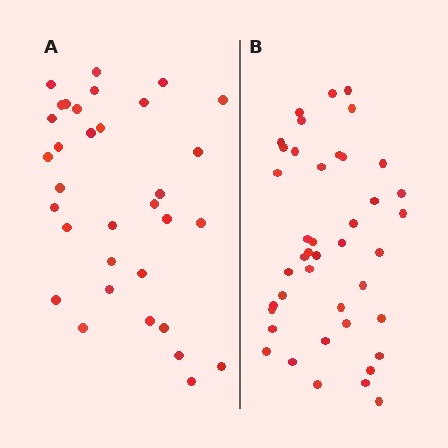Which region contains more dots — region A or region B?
Region B (the right region) has more dots.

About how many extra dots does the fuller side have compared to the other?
Region B has roughly 8 or so more dots than region A.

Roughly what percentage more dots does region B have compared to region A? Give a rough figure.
About 25% more.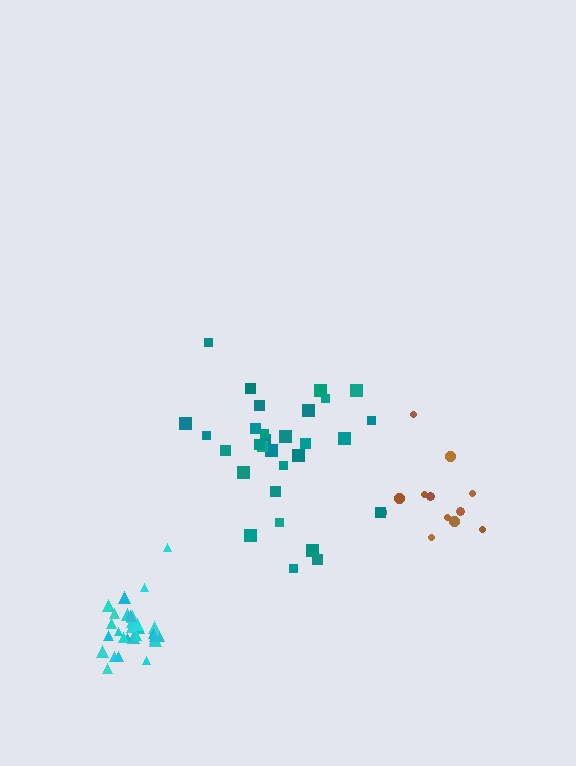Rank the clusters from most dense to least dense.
cyan, brown, teal.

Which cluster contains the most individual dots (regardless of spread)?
Cyan (33).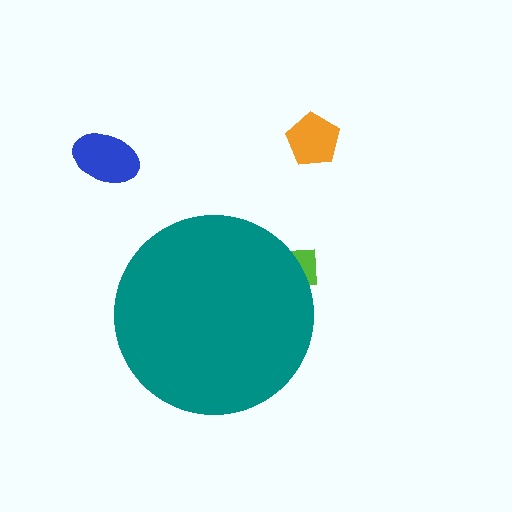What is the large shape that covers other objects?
A teal circle.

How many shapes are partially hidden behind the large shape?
1 shape is partially hidden.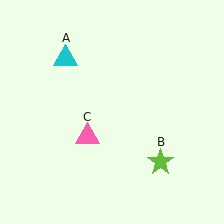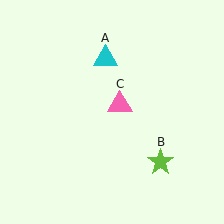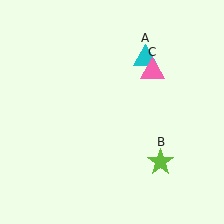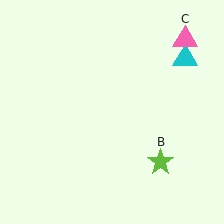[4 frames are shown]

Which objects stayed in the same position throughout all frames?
Lime star (object B) remained stationary.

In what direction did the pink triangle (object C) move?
The pink triangle (object C) moved up and to the right.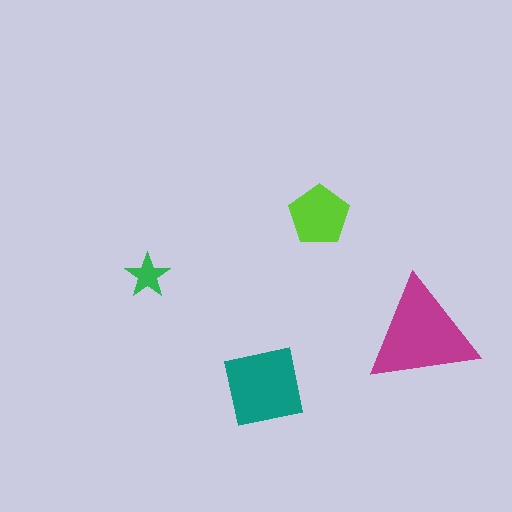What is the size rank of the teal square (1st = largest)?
2nd.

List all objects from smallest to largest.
The green star, the lime pentagon, the teal square, the magenta triangle.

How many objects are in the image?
There are 4 objects in the image.